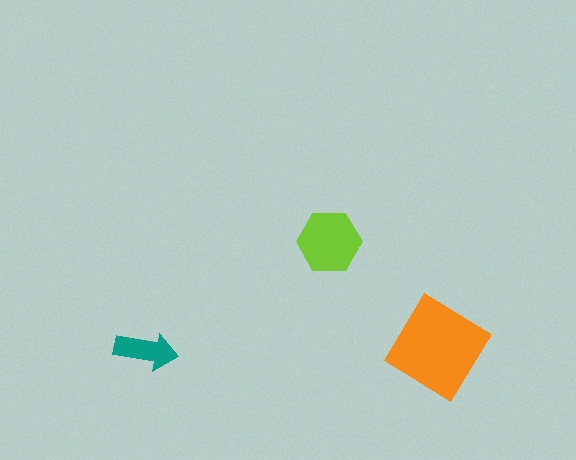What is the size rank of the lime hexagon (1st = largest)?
2nd.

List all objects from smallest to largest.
The teal arrow, the lime hexagon, the orange diamond.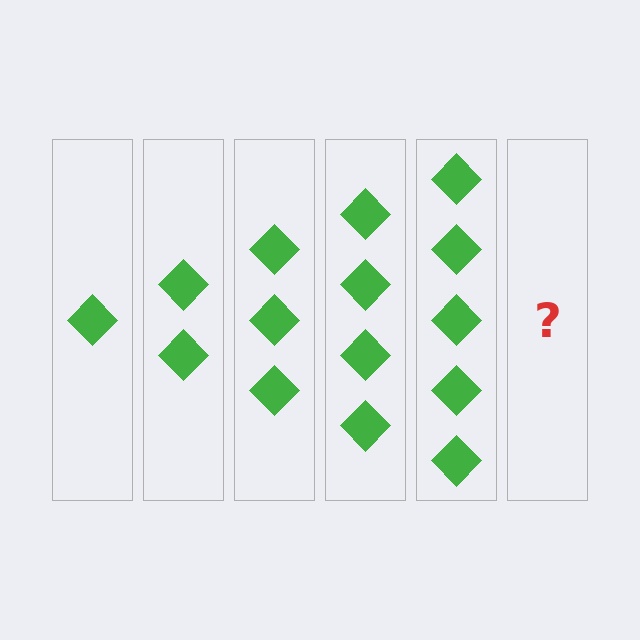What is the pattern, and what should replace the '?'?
The pattern is that each step adds one more diamond. The '?' should be 6 diamonds.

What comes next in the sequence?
The next element should be 6 diamonds.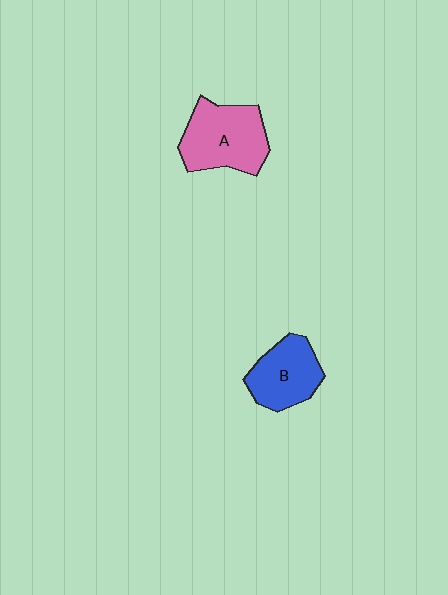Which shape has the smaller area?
Shape B (blue).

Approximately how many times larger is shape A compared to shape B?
Approximately 1.3 times.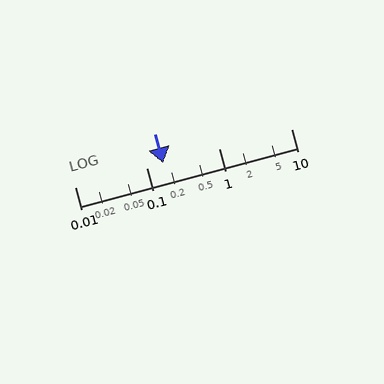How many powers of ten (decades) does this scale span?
The scale spans 3 decades, from 0.01 to 10.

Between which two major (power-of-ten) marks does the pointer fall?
The pointer is between 0.1 and 1.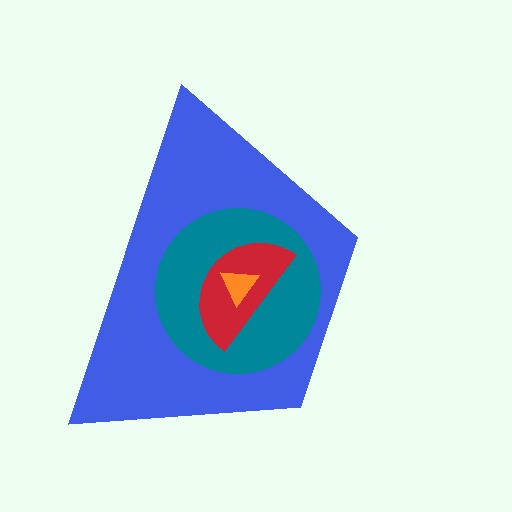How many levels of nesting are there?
4.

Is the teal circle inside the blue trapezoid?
Yes.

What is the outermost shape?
The blue trapezoid.